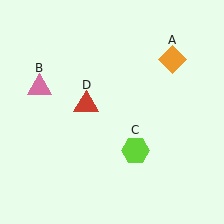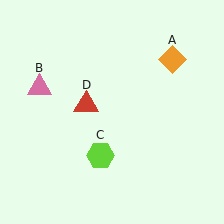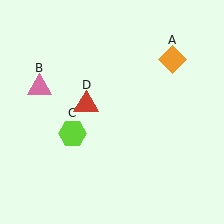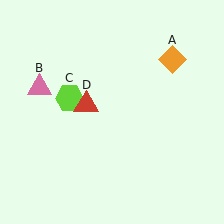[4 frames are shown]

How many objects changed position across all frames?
1 object changed position: lime hexagon (object C).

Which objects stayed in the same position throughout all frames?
Orange diamond (object A) and pink triangle (object B) and red triangle (object D) remained stationary.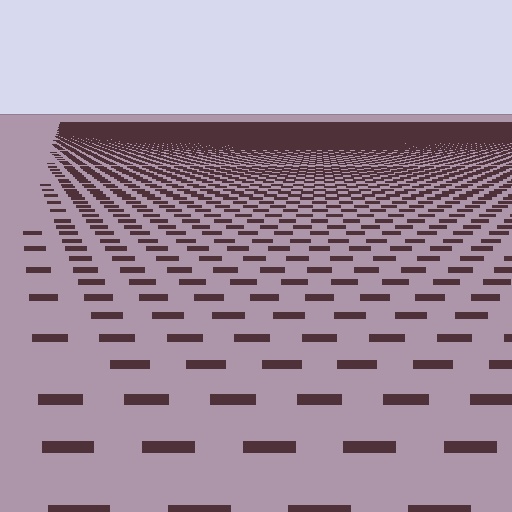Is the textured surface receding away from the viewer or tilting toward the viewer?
The surface is receding away from the viewer. Texture elements get smaller and denser toward the top.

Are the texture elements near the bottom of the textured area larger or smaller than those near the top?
Larger. Near the bottom, elements are closer to the viewer and appear at a bigger on-screen size.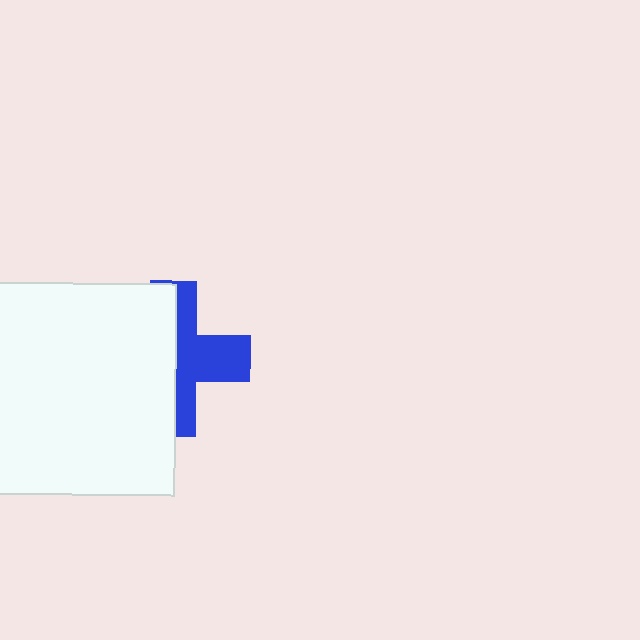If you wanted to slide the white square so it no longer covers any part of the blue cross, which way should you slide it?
Slide it left — that is the most direct way to separate the two shapes.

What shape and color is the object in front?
The object in front is a white square.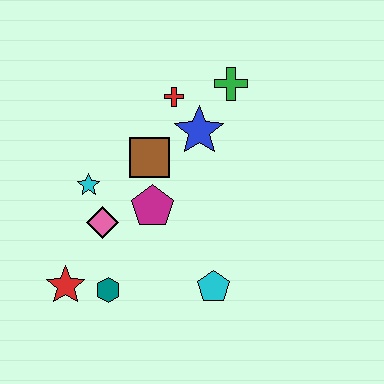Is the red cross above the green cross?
No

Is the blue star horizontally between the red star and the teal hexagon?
No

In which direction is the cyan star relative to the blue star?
The cyan star is to the left of the blue star.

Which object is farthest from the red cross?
The red star is farthest from the red cross.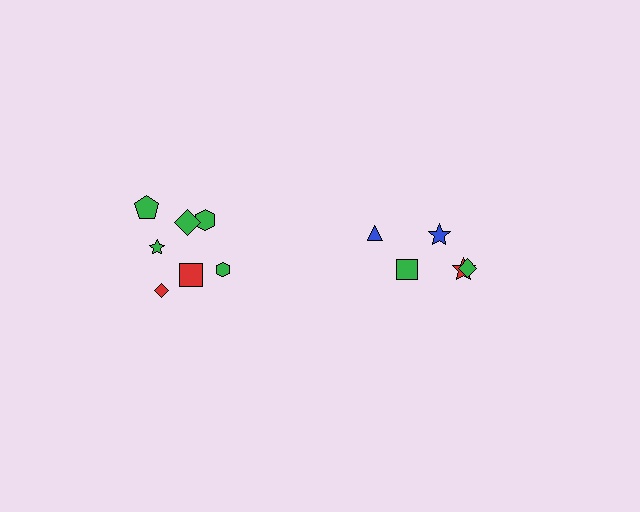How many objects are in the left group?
There are 7 objects.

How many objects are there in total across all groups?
There are 12 objects.